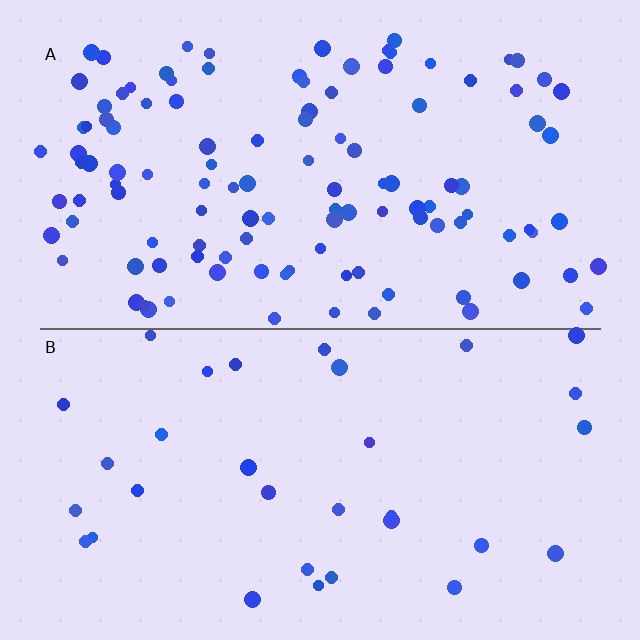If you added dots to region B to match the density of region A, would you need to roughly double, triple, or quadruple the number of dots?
Approximately quadruple.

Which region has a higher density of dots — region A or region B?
A (the top).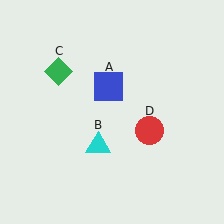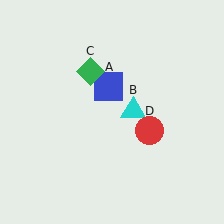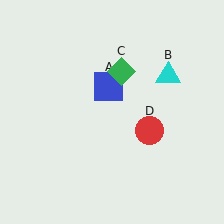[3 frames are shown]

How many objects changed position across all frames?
2 objects changed position: cyan triangle (object B), green diamond (object C).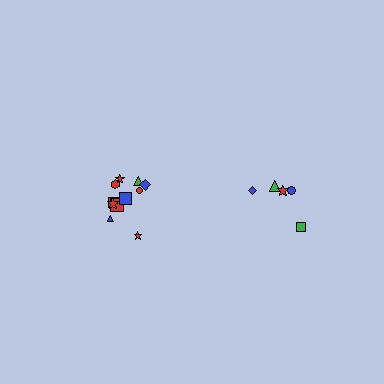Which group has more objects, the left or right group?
The left group.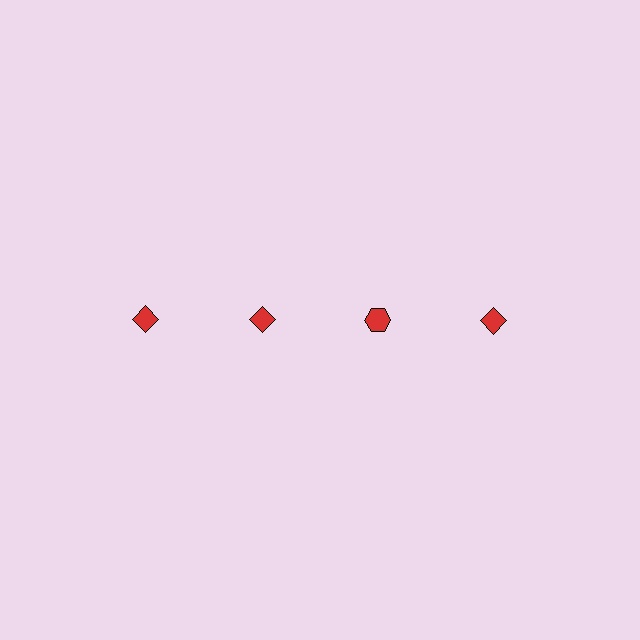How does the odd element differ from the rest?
It has a different shape: hexagon instead of diamond.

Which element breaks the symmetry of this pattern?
The red hexagon in the top row, center column breaks the symmetry. All other shapes are red diamonds.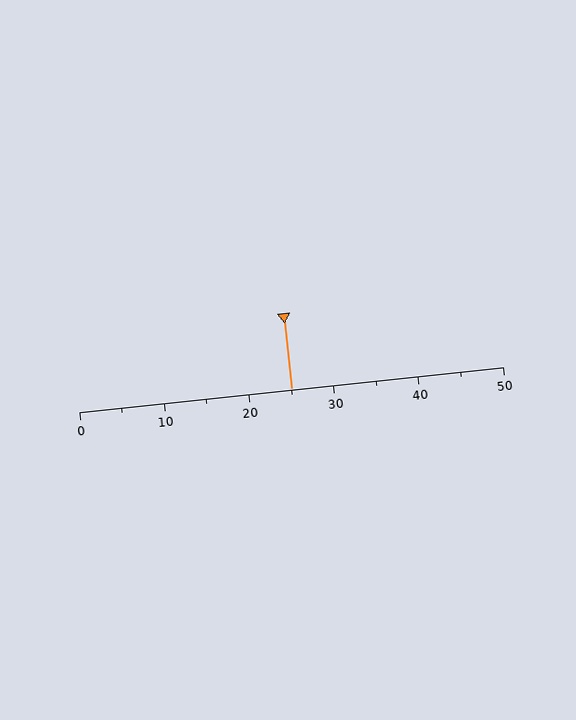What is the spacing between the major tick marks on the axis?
The major ticks are spaced 10 apart.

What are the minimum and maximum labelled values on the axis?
The axis runs from 0 to 50.